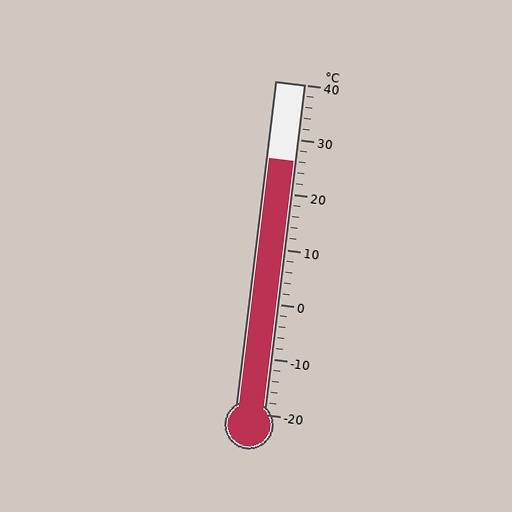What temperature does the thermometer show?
The thermometer shows approximately 26°C.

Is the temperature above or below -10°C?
The temperature is above -10°C.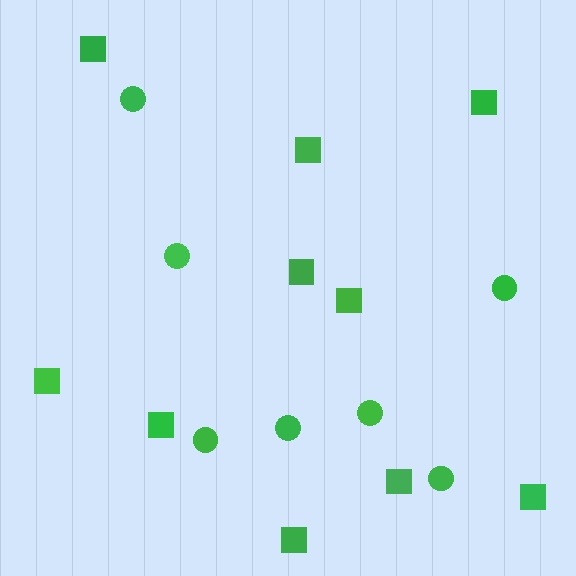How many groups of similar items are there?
There are 2 groups: one group of circles (7) and one group of squares (10).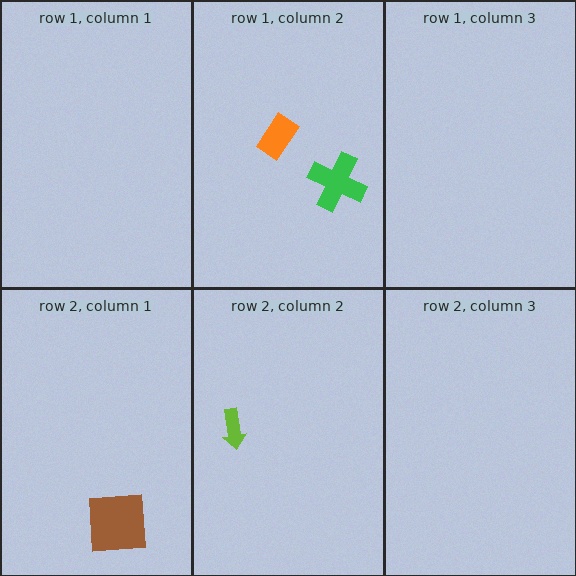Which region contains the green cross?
The row 1, column 2 region.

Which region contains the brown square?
The row 2, column 1 region.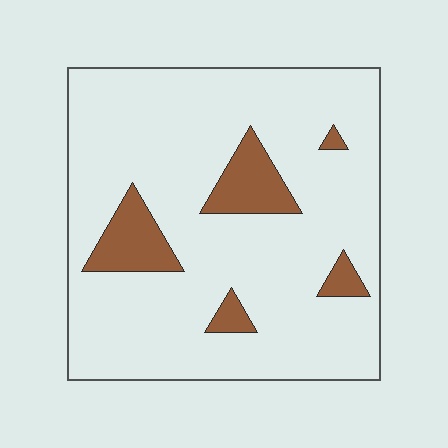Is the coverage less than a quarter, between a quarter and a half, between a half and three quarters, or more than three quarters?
Less than a quarter.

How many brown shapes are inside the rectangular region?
5.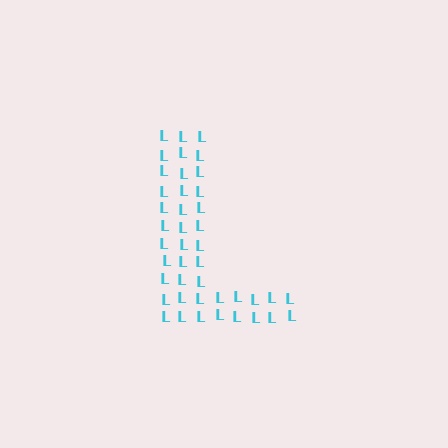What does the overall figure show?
The overall figure shows the letter L.